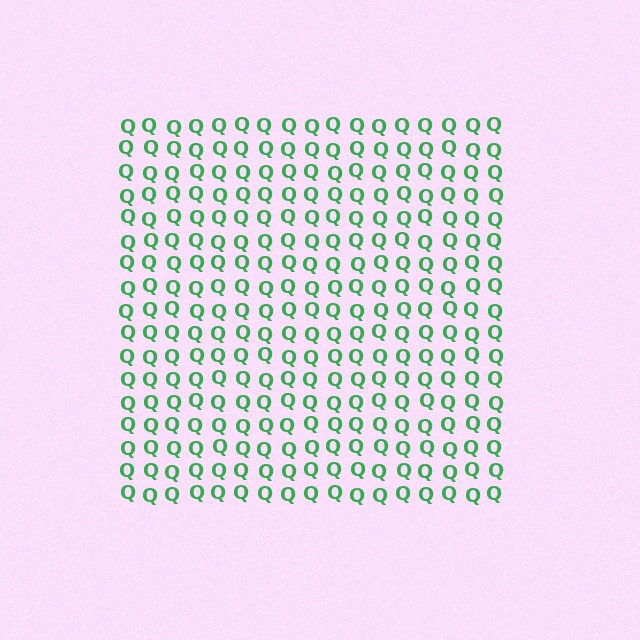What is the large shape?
The large shape is a square.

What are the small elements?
The small elements are letter Q's.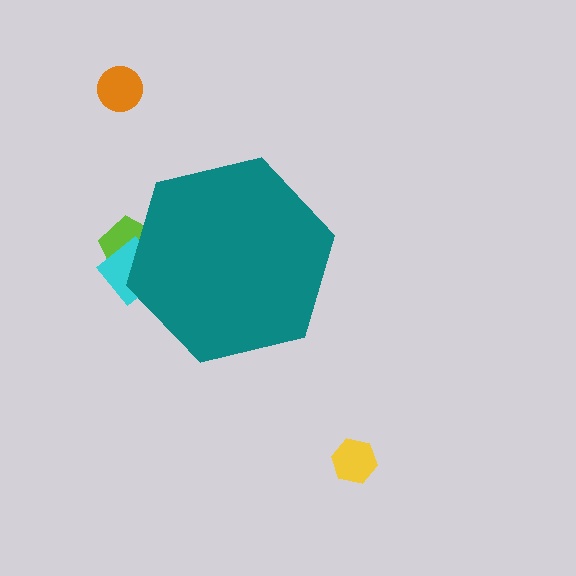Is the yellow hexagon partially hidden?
No, the yellow hexagon is fully visible.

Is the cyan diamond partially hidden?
Yes, the cyan diamond is partially hidden behind the teal hexagon.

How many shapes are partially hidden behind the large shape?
2 shapes are partially hidden.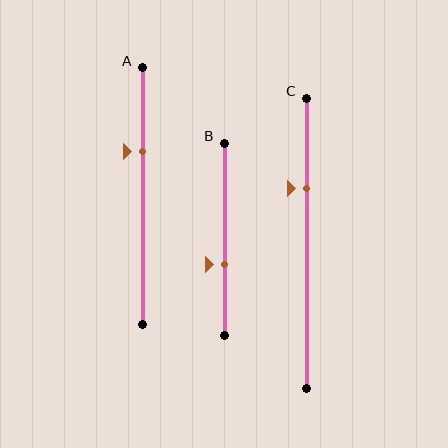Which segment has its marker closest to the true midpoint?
Segment B has its marker closest to the true midpoint.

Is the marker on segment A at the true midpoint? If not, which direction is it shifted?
No, the marker on segment A is shifted upward by about 17% of the segment length.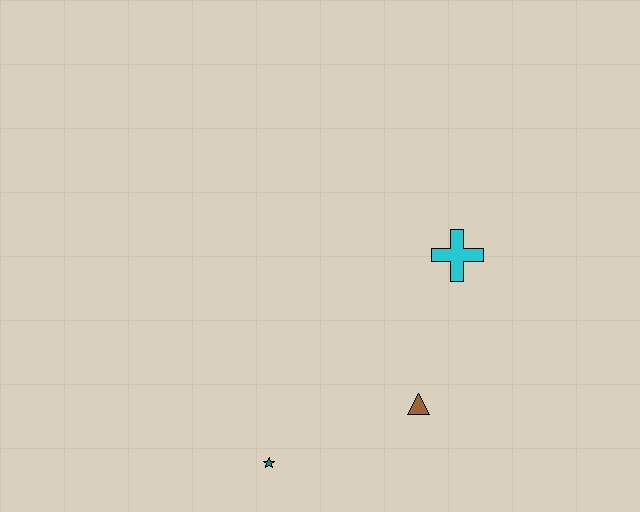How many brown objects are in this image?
There is 1 brown object.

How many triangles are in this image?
There is 1 triangle.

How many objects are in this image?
There are 3 objects.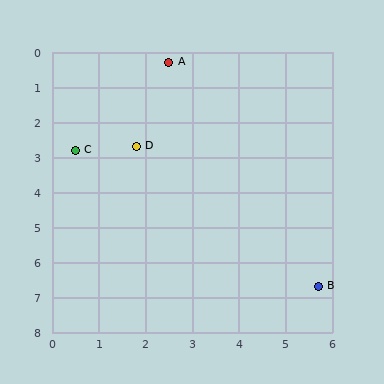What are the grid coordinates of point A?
Point A is at approximately (2.5, 0.3).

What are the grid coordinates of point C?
Point C is at approximately (0.5, 2.8).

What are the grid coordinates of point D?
Point D is at approximately (1.8, 2.7).